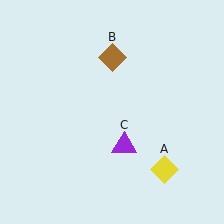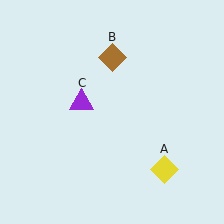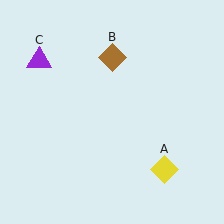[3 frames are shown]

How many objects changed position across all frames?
1 object changed position: purple triangle (object C).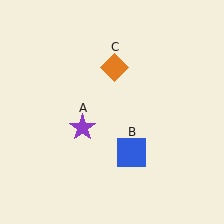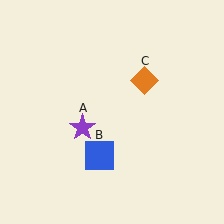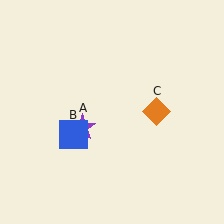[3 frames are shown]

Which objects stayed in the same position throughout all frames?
Purple star (object A) remained stationary.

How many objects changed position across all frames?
2 objects changed position: blue square (object B), orange diamond (object C).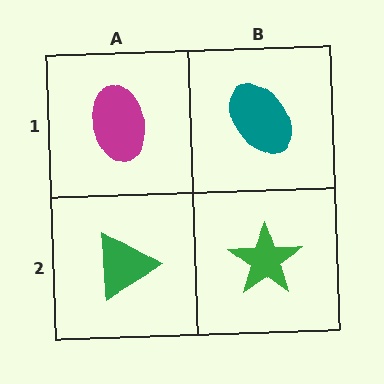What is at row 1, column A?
A magenta ellipse.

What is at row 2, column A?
A green triangle.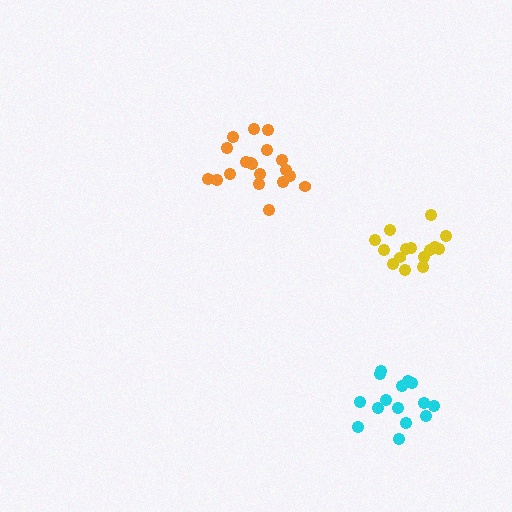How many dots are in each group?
Group 1: 19 dots, Group 2: 15 dots, Group 3: 15 dots (49 total).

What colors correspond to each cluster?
The clusters are colored: orange, yellow, cyan.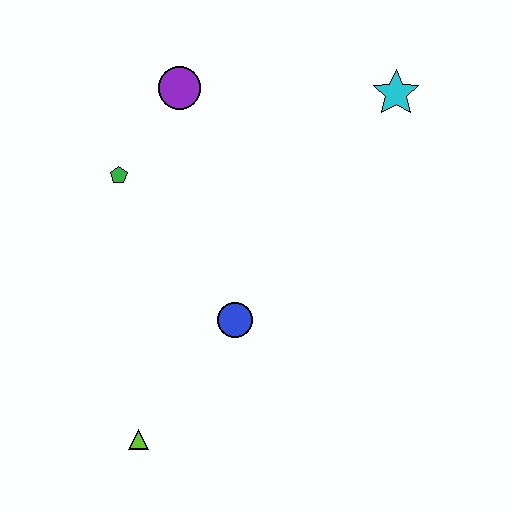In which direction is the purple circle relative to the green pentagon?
The purple circle is above the green pentagon.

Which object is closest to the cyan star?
The purple circle is closest to the cyan star.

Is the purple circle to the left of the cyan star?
Yes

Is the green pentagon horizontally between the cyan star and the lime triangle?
No